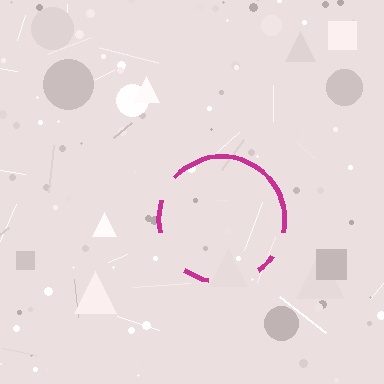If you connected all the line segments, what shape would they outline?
They would outline a circle.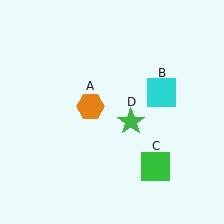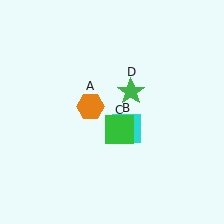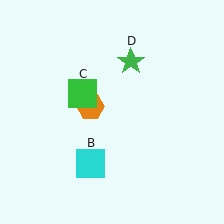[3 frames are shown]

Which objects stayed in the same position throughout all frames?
Orange hexagon (object A) remained stationary.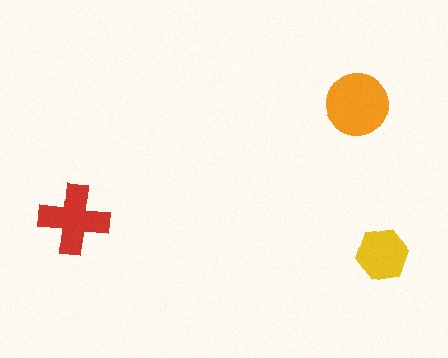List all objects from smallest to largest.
The yellow hexagon, the red cross, the orange circle.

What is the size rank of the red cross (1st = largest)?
2nd.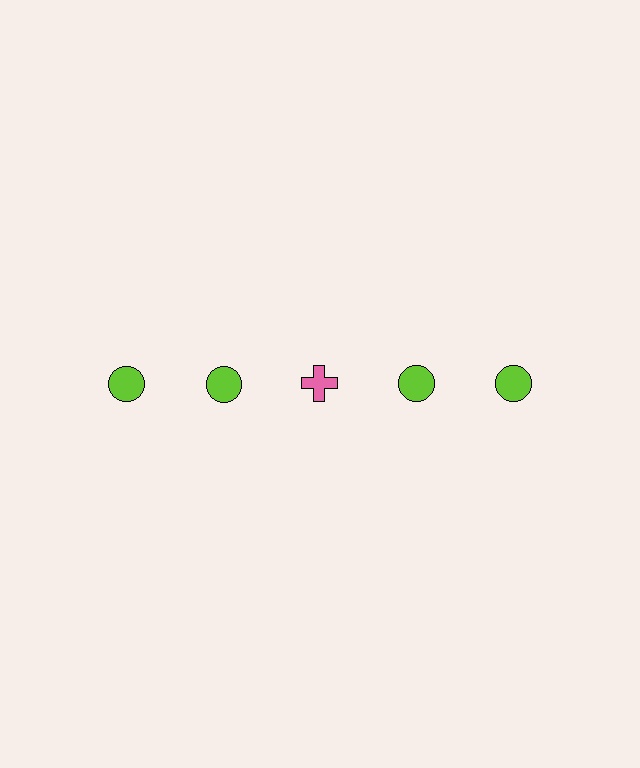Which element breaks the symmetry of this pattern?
The pink cross in the top row, center column breaks the symmetry. All other shapes are lime circles.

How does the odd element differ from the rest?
It differs in both color (pink instead of lime) and shape (cross instead of circle).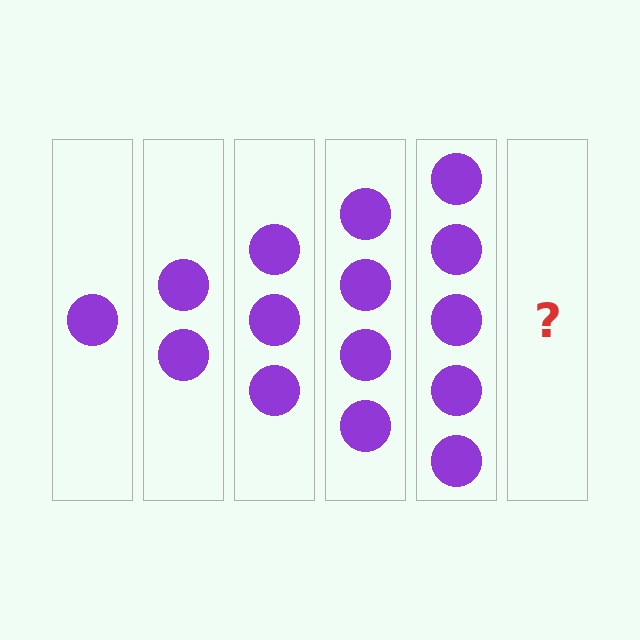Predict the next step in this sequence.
The next step is 6 circles.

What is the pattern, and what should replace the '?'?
The pattern is that each step adds one more circle. The '?' should be 6 circles.